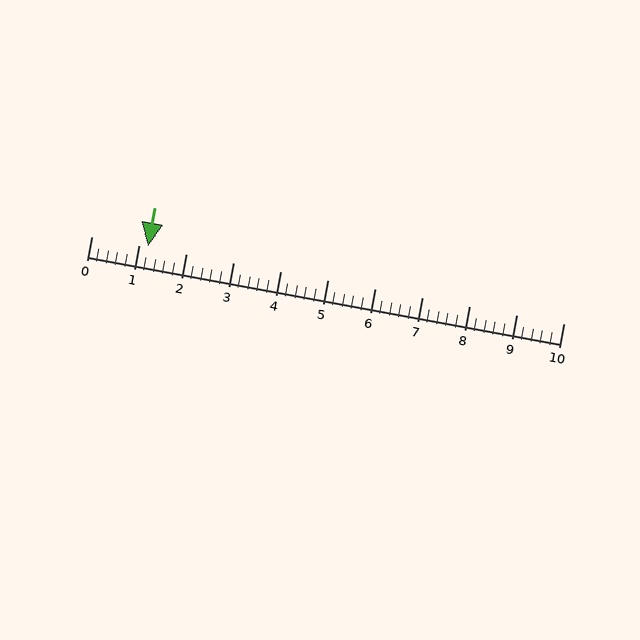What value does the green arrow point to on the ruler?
The green arrow points to approximately 1.2.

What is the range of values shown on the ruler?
The ruler shows values from 0 to 10.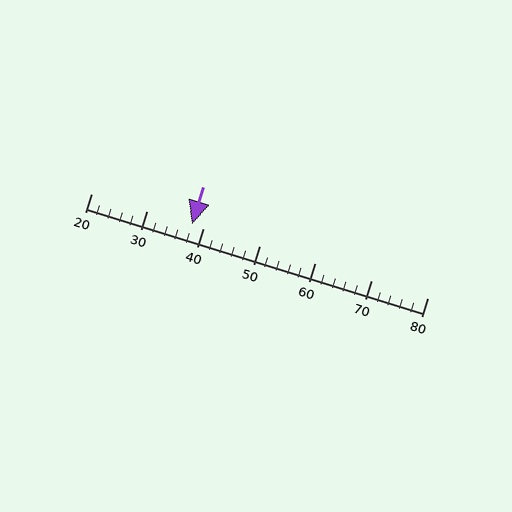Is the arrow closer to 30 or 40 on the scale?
The arrow is closer to 40.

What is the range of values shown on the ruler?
The ruler shows values from 20 to 80.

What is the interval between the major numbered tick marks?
The major tick marks are spaced 10 units apart.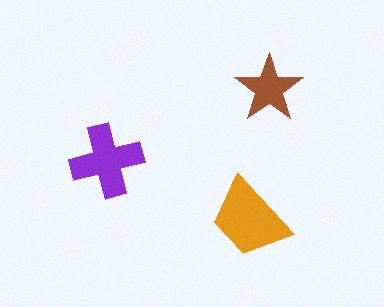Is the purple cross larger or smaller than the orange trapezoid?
Smaller.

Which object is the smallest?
The brown star.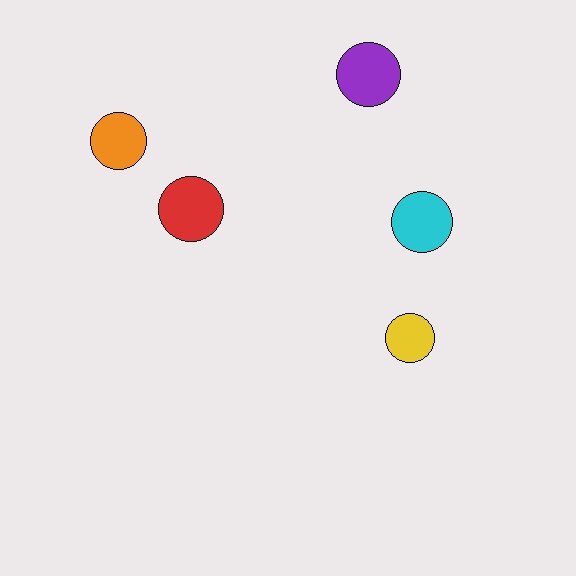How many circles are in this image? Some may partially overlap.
There are 5 circles.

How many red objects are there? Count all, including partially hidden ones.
There is 1 red object.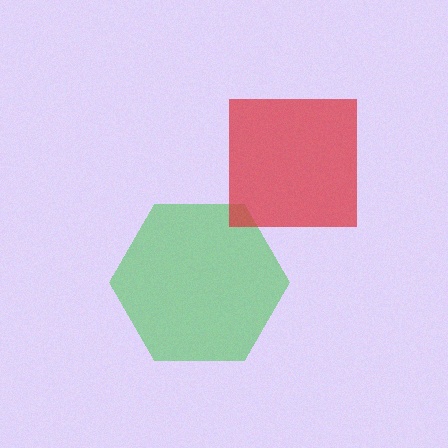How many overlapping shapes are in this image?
There are 2 overlapping shapes in the image.